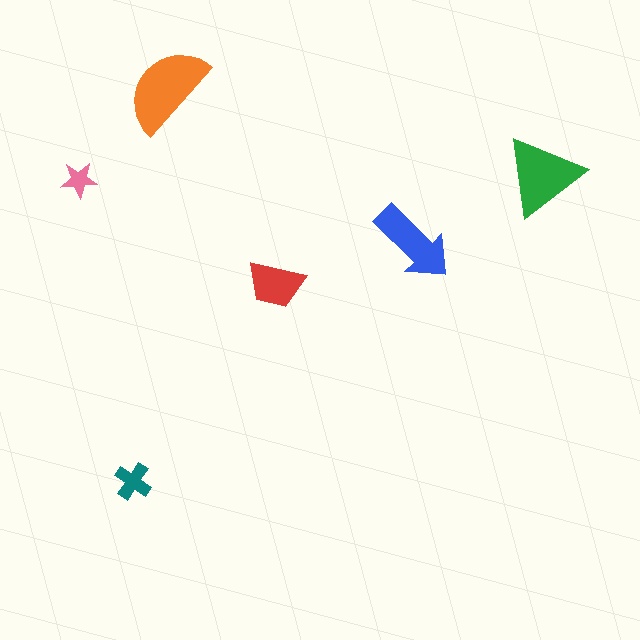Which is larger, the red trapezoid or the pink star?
The red trapezoid.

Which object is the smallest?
The pink star.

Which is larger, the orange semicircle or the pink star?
The orange semicircle.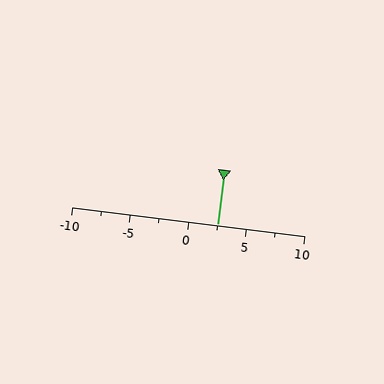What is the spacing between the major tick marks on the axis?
The major ticks are spaced 5 apart.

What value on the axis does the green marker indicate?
The marker indicates approximately 2.5.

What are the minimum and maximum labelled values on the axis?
The axis runs from -10 to 10.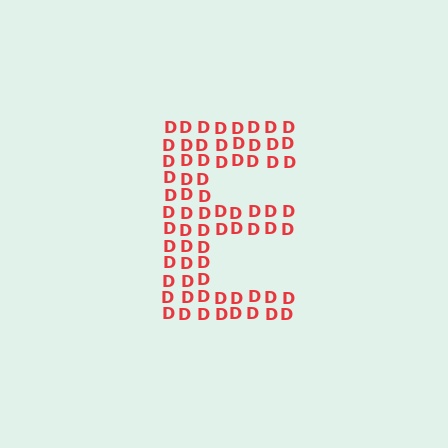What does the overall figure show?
The overall figure shows the letter E.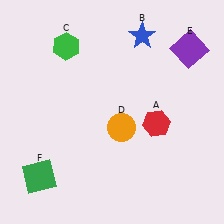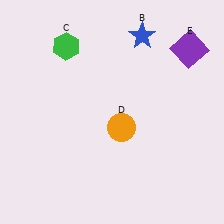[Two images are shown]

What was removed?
The red hexagon (A), the green square (F) were removed in Image 2.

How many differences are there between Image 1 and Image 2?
There are 2 differences between the two images.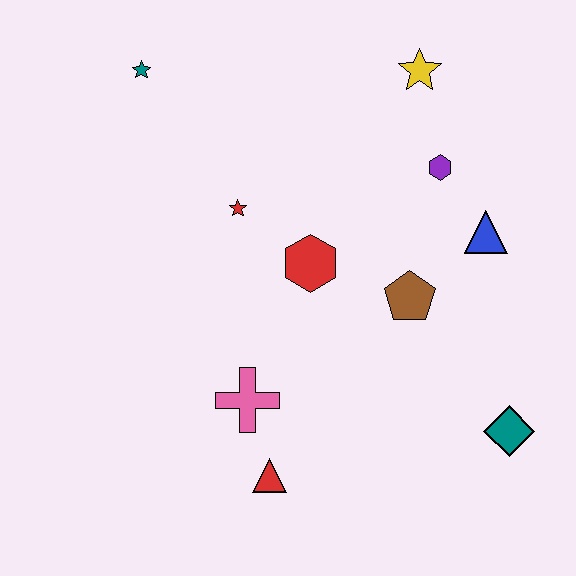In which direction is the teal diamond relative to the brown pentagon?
The teal diamond is below the brown pentagon.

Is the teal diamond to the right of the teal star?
Yes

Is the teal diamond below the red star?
Yes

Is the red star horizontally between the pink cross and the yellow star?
No